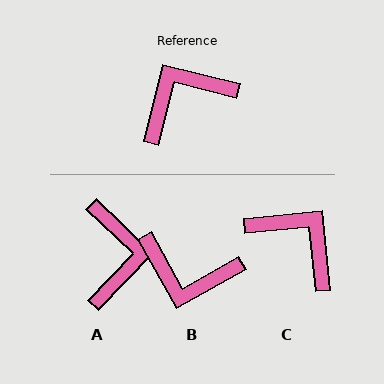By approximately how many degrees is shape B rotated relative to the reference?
Approximately 133 degrees counter-clockwise.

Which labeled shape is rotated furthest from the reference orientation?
B, about 133 degrees away.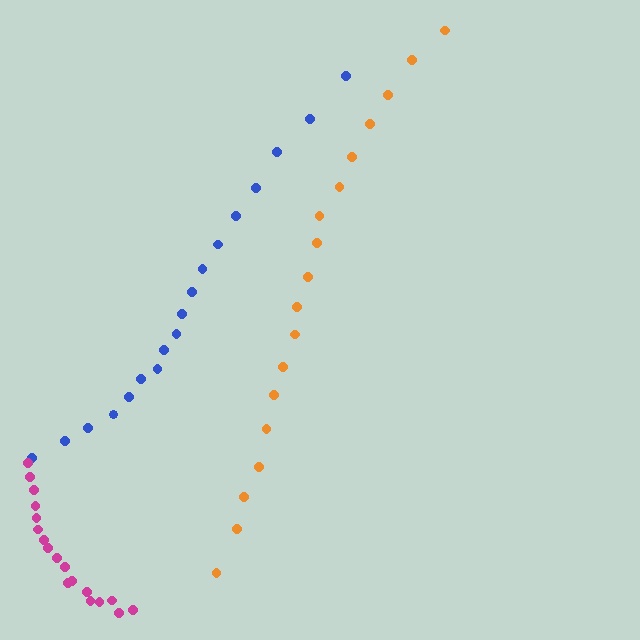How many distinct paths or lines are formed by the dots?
There are 3 distinct paths.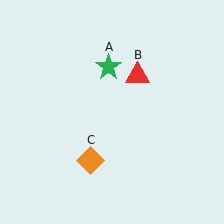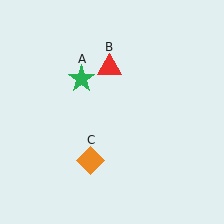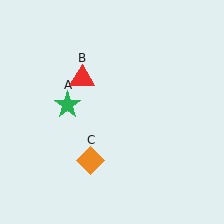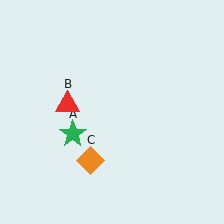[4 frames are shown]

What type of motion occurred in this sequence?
The green star (object A), red triangle (object B) rotated counterclockwise around the center of the scene.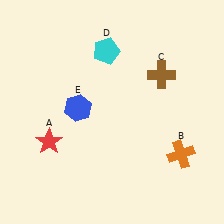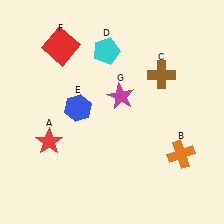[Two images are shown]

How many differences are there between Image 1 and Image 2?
There are 2 differences between the two images.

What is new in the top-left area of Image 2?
A red square (F) was added in the top-left area of Image 2.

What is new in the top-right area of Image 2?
A magenta star (G) was added in the top-right area of Image 2.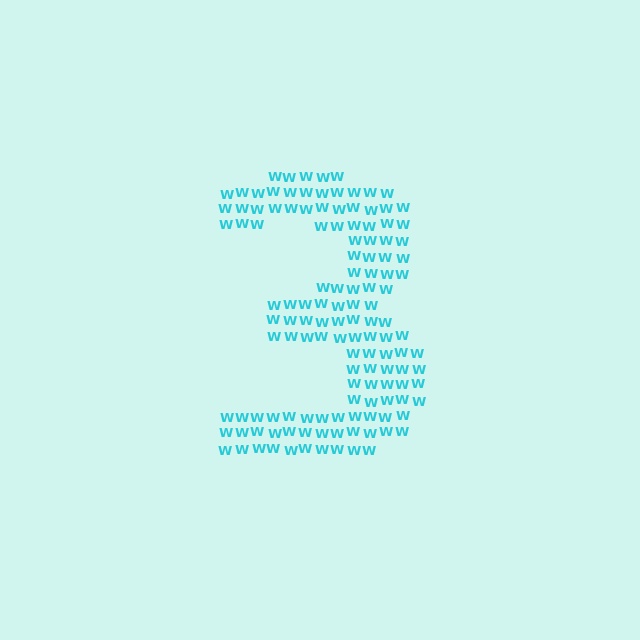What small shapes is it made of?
It is made of small letter W's.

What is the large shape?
The large shape is the digit 3.